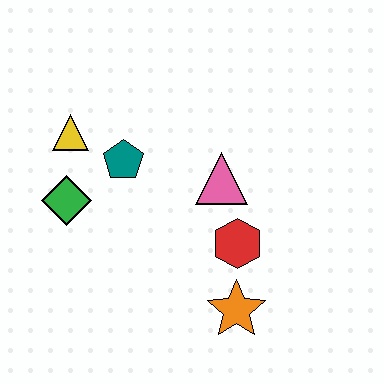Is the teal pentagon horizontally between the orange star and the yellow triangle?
Yes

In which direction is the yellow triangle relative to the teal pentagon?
The yellow triangle is to the left of the teal pentagon.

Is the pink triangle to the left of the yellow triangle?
No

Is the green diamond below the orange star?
No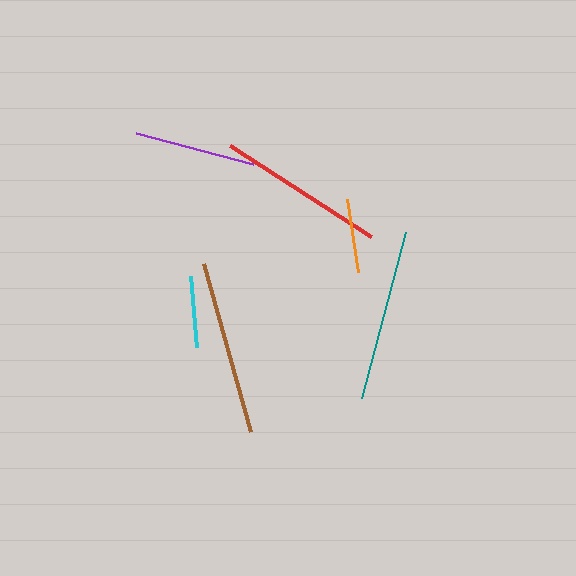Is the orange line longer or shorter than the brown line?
The brown line is longer than the orange line.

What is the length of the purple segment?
The purple segment is approximately 121 pixels long.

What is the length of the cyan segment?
The cyan segment is approximately 71 pixels long.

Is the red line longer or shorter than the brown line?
The brown line is longer than the red line.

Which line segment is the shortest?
The cyan line is the shortest at approximately 71 pixels.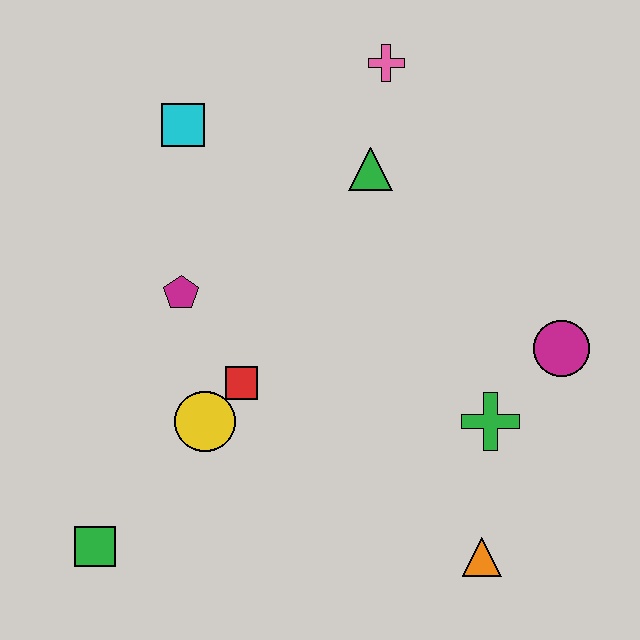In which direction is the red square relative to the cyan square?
The red square is below the cyan square.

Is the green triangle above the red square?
Yes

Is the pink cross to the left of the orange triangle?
Yes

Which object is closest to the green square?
The yellow circle is closest to the green square.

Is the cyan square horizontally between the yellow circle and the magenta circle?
No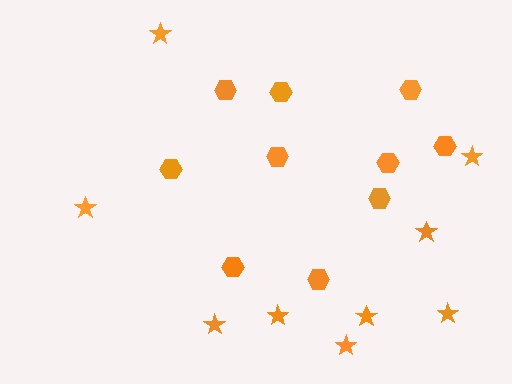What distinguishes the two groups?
There are 2 groups: one group of stars (9) and one group of hexagons (10).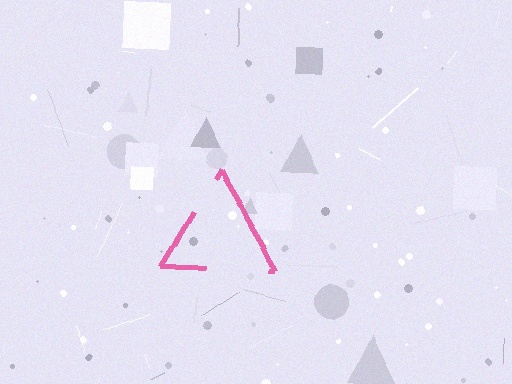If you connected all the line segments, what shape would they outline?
They would outline a triangle.